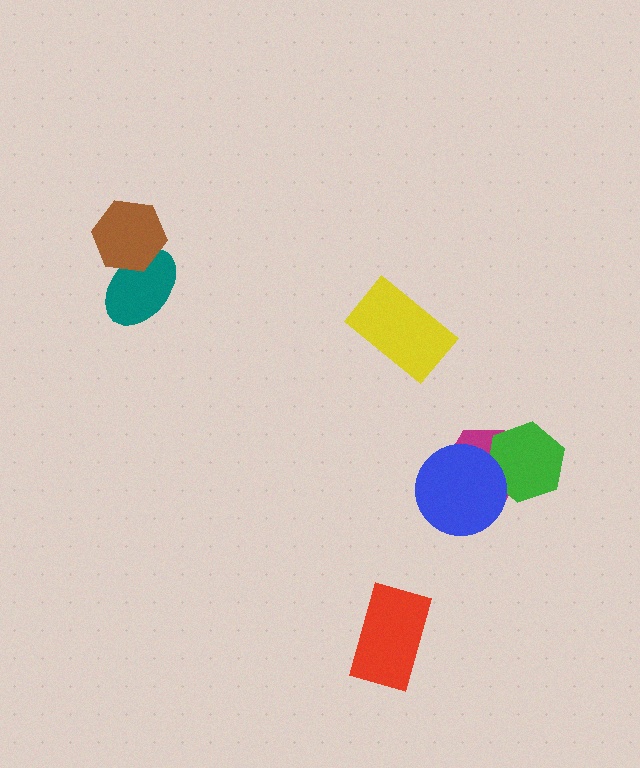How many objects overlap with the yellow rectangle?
0 objects overlap with the yellow rectangle.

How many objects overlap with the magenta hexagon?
2 objects overlap with the magenta hexagon.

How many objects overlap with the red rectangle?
0 objects overlap with the red rectangle.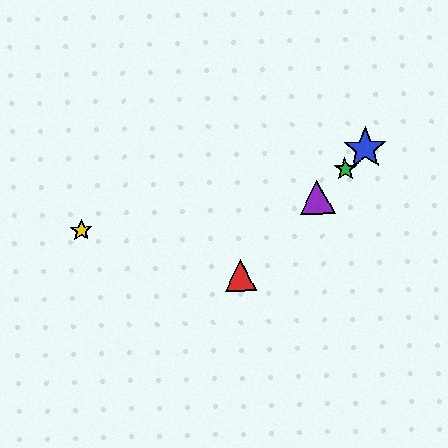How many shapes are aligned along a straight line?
4 shapes (the red triangle, the blue star, the green star, the purple triangle) are aligned along a straight line.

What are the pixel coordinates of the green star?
The green star is at (345, 169).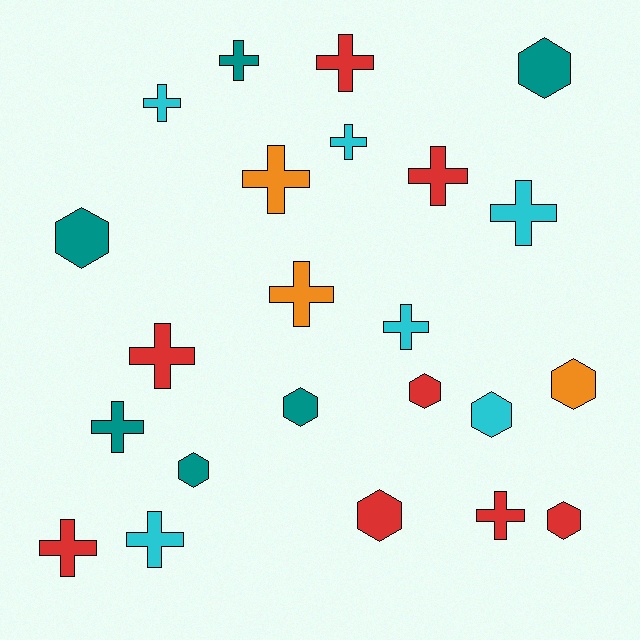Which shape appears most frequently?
Cross, with 14 objects.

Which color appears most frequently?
Red, with 8 objects.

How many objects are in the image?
There are 23 objects.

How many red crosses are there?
There are 5 red crosses.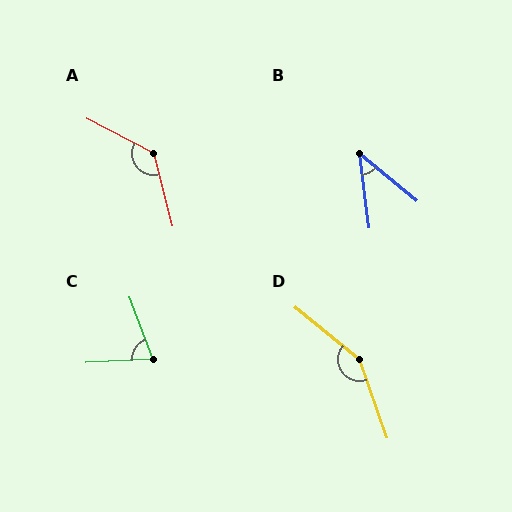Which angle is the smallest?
B, at approximately 43 degrees.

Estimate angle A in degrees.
Approximately 132 degrees.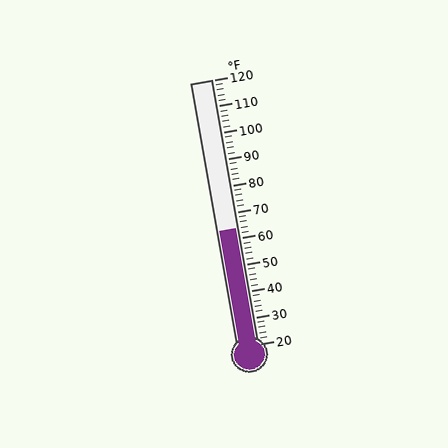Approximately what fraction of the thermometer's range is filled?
The thermometer is filled to approximately 45% of its range.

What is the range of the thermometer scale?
The thermometer scale ranges from 20°F to 120°F.